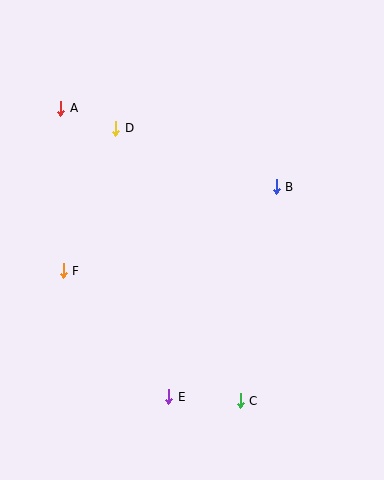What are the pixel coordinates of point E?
Point E is at (169, 397).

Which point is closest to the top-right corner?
Point B is closest to the top-right corner.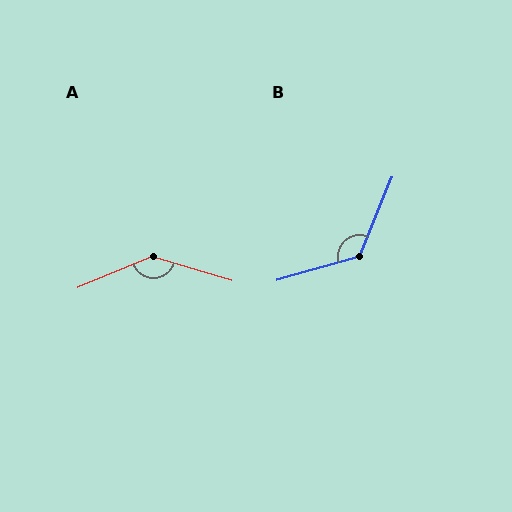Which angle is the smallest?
B, at approximately 128 degrees.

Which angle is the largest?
A, at approximately 141 degrees.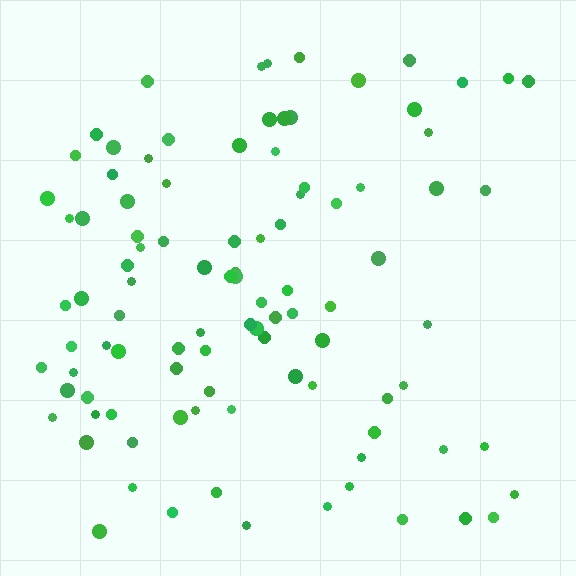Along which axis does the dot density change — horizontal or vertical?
Horizontal.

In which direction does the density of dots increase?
From right to left, with the left side densest.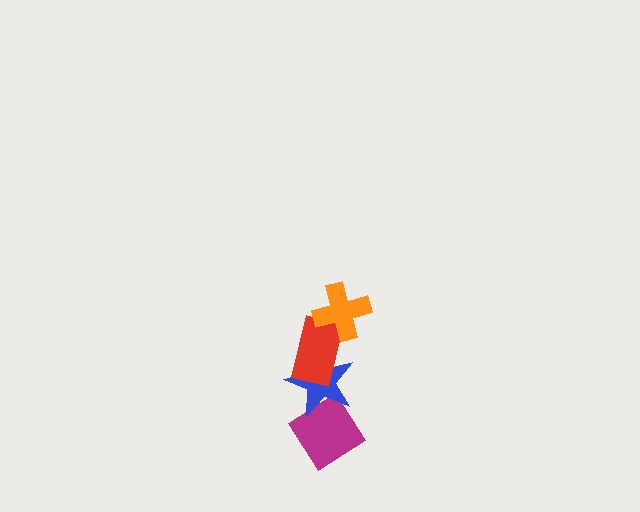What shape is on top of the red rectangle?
The orange cross is on top of the red rectangle.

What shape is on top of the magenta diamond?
The blue star is on top of the magenta diamond.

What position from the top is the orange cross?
The orange cross is 1st from the top.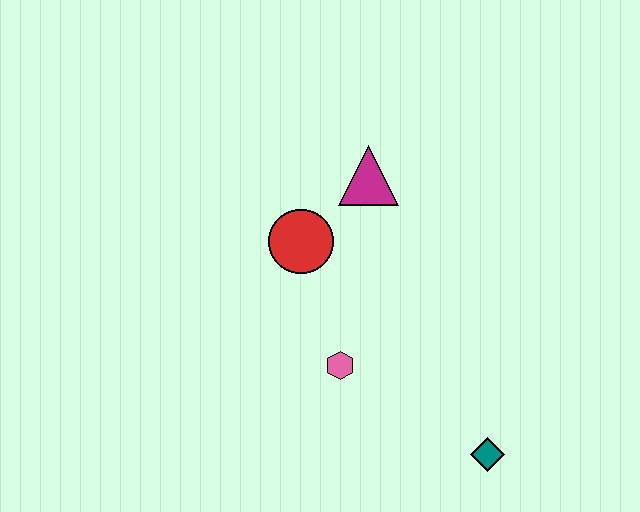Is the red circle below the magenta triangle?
Yes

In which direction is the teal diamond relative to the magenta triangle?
The teal diamond is below the magenta triangle.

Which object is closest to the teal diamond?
The pink hexagon is closest to the teal diamond.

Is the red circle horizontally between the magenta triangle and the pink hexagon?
No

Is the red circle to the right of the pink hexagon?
No